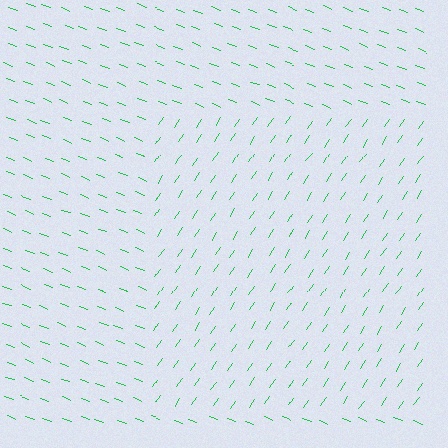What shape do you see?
I see a rectangle.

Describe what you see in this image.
The image is filled with small green line segments. A rectangle region in the image has lines oriented differently from the surrounding lines, creating a visible texture boundary.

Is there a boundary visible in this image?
Yes, there is a texture boundary formed by a change in line orientation.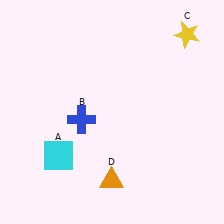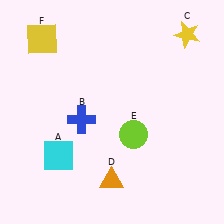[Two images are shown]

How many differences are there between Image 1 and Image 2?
There are 2 differences between the two images.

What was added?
A lime circle (E), a yellow square (F) were added in Image 2.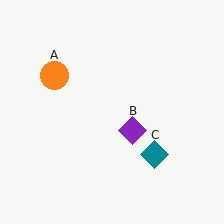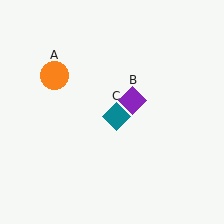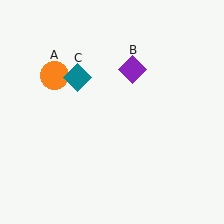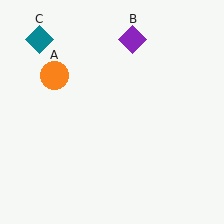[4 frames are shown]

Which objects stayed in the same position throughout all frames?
Orange circle (object A) remained stationary.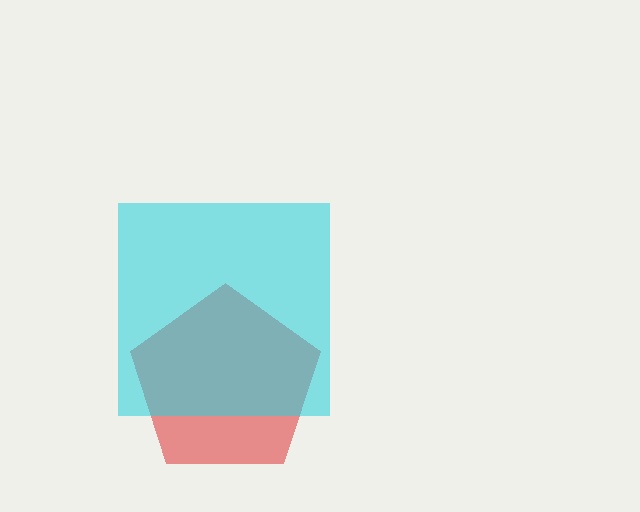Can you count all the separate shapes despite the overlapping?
Yes, there are 2 separate shapes.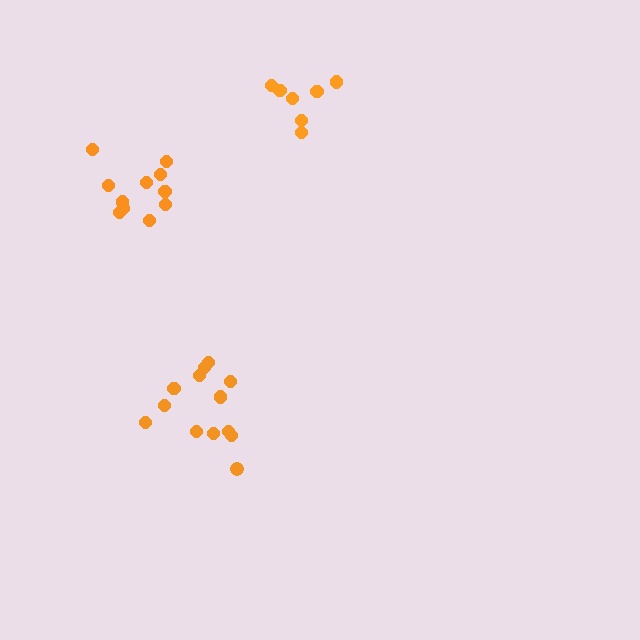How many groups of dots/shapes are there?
There are 3 groups.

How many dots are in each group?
Group 1: 7 dots, Group 2: 11 dots, Group 3: 13 dots (31 total).